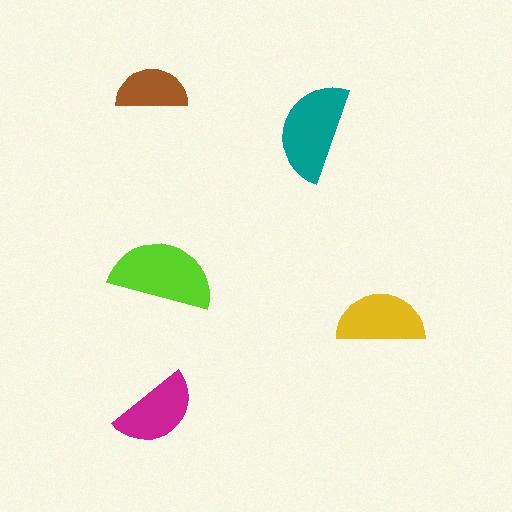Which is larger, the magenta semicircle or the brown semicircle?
The magenta one.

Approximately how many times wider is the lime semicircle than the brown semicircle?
About 1.5 times wider.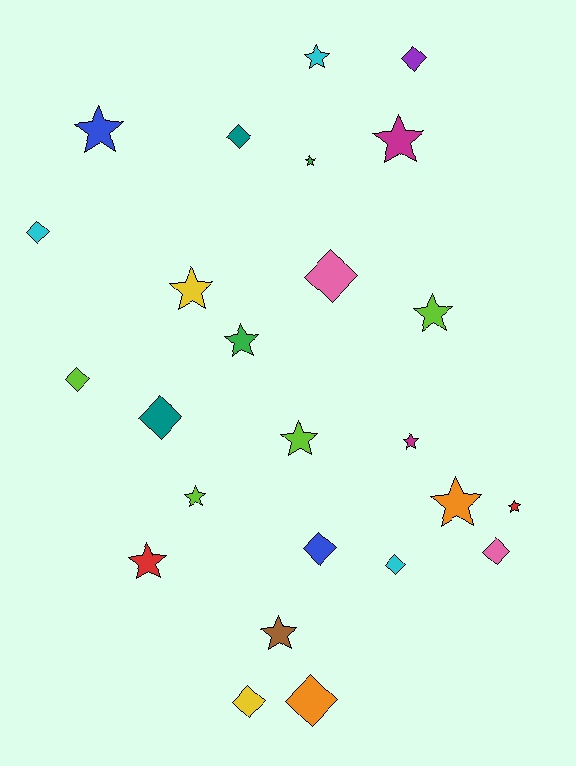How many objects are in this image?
There are 25 objects.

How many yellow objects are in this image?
There are 2 yellow objects.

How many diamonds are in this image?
There are 11 diamonds.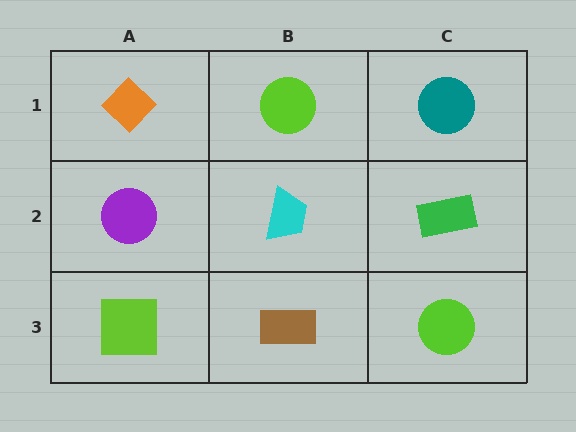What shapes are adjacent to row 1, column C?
A green rectangle (row 2, column C), a lime circle (row 1, column B).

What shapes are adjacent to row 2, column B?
A lime circle (row 1, column B), a brown rectangle (row 3, column B), a purple circle (row 2, column A), a green rectangle (row 2, column C).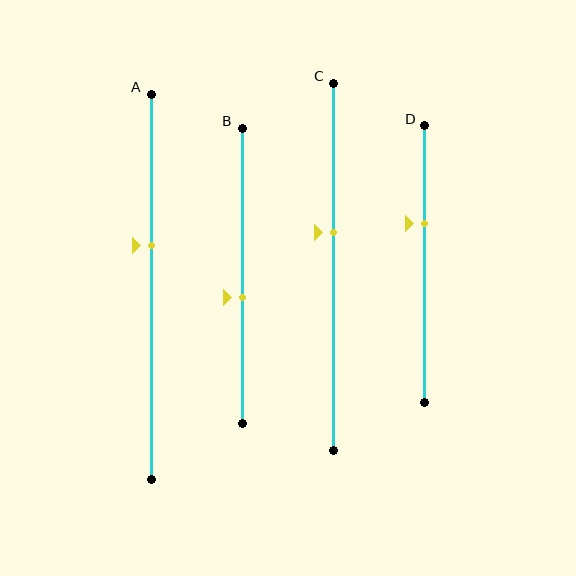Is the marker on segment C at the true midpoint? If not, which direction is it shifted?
No, the marker on segment C is shifted upward by about 9% of the segment length.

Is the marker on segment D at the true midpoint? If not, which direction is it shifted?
No, the marker on segment D is shifted upward by about 15% of the segment length.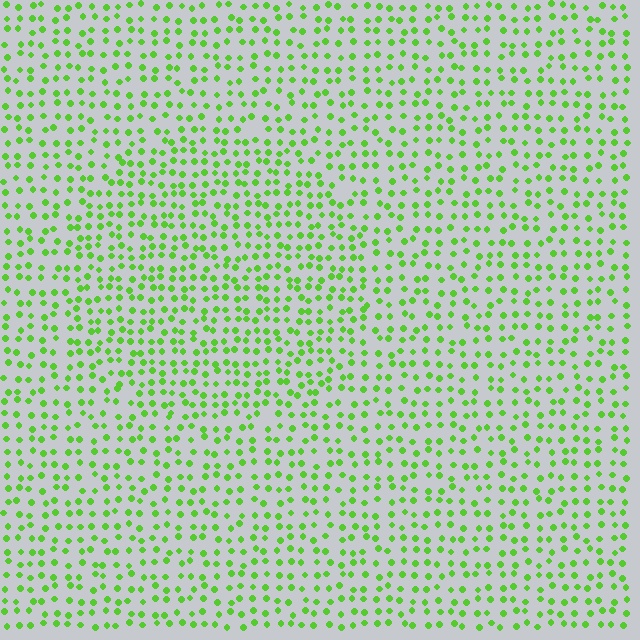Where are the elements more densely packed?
The elements are more densely packed inside the circle boundary.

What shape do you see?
I see a circle.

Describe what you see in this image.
The image contains small lime elements arranged at two different densities. A circle-shaped region is visible where the elements are more densely packed than the surrounding area.